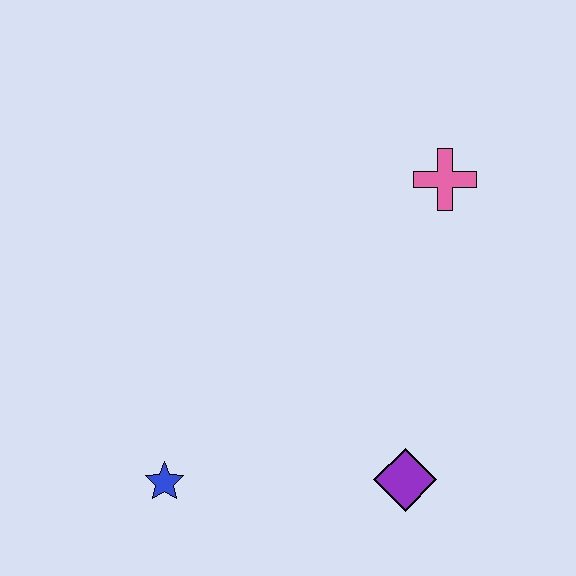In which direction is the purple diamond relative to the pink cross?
The purple diamond is below the pink cross.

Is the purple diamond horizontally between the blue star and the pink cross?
Yes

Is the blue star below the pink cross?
Yes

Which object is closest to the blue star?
The purple diamond is closest to the blue star.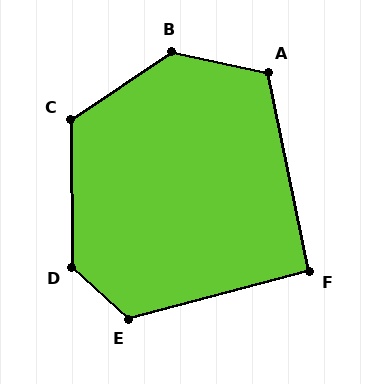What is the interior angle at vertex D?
Approximately 133 degrees (obtuse).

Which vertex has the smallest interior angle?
F, at approximately 93 degrees.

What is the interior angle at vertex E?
Approximately 123 degrees (obtuse).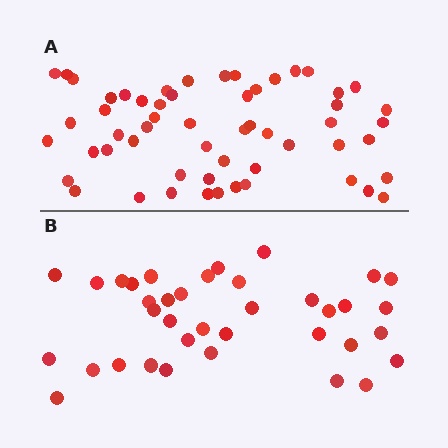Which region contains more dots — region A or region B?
Region A (the top region) has more dots.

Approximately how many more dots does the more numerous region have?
Region A has approximately 20 more dots than region B.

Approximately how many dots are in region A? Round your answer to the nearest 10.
About 60 dots. (The exact count is 56, which rounds to 60.)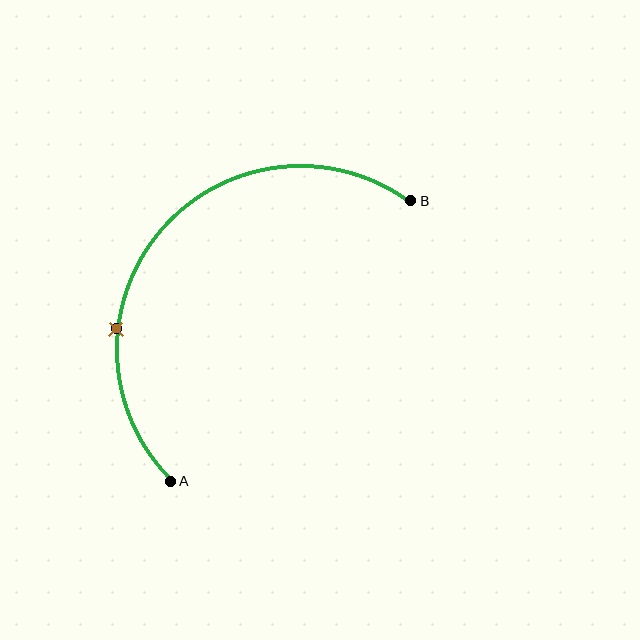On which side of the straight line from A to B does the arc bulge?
The arc bulges above and to the left of the straight line connecting A and B.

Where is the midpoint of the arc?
The arc midpoint is the point on the curve farthest from the straight line joining A and B. It sits above and to the left of that line.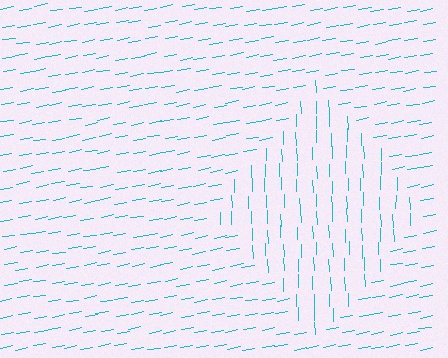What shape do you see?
I see a diamond.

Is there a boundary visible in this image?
Yes, there is a texture boundary formed by a change in line orientation.